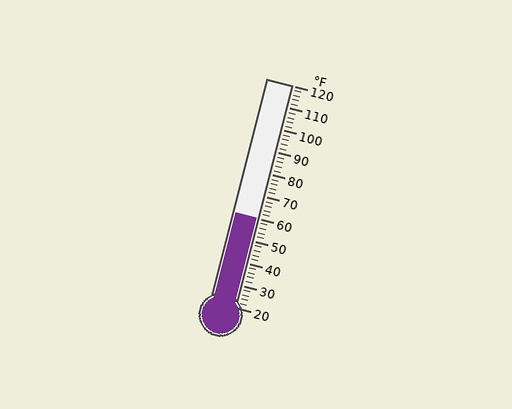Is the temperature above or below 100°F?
The temperature is below 100°F.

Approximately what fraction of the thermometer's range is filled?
The thermometer is filled to approximately 40% of its range.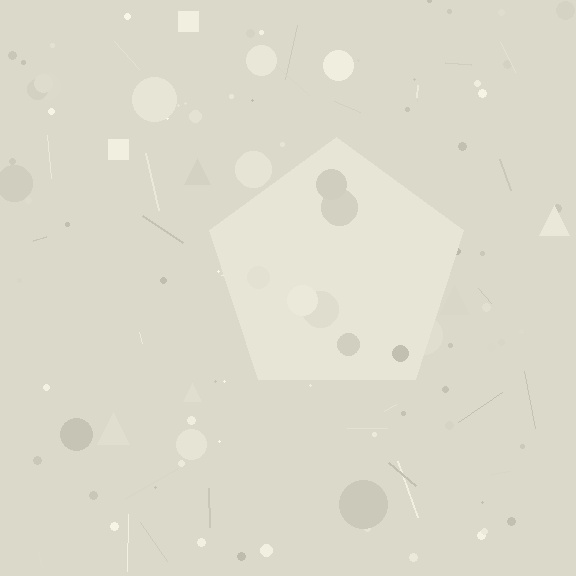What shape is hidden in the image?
A pentagon is hidden in the image.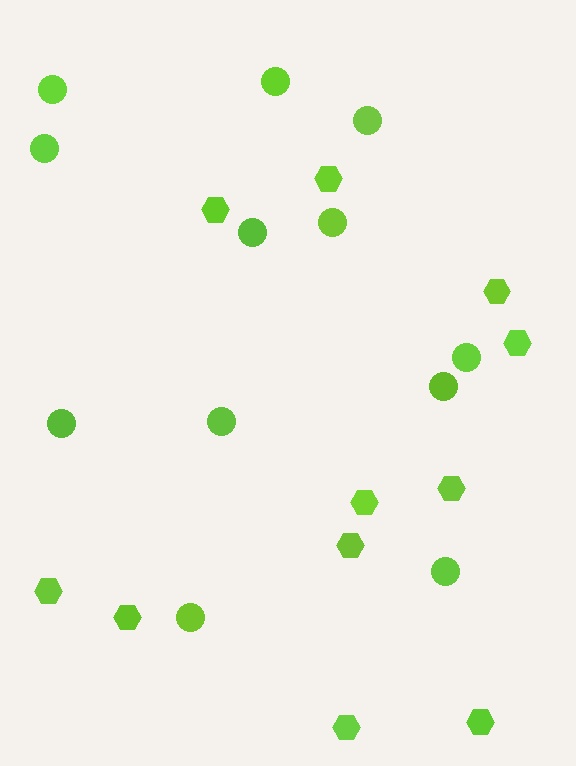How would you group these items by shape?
There are 2 groups: one group of circles (12) and one group of hexagons (11).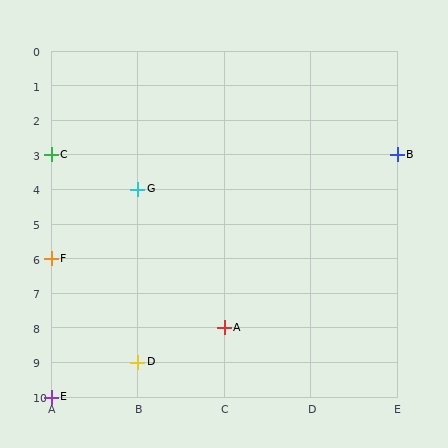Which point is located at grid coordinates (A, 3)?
Point C is at (A, 3).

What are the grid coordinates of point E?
Point E is at grid coordinates (A, 10).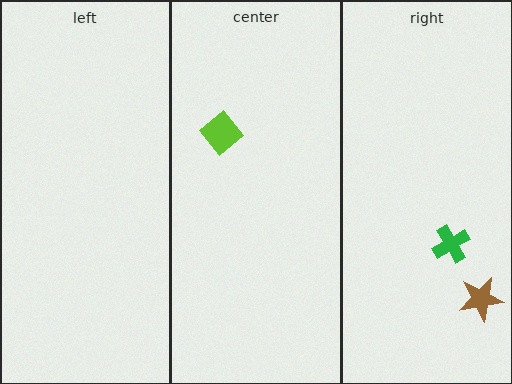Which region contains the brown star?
The right region.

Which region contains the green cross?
The right region.